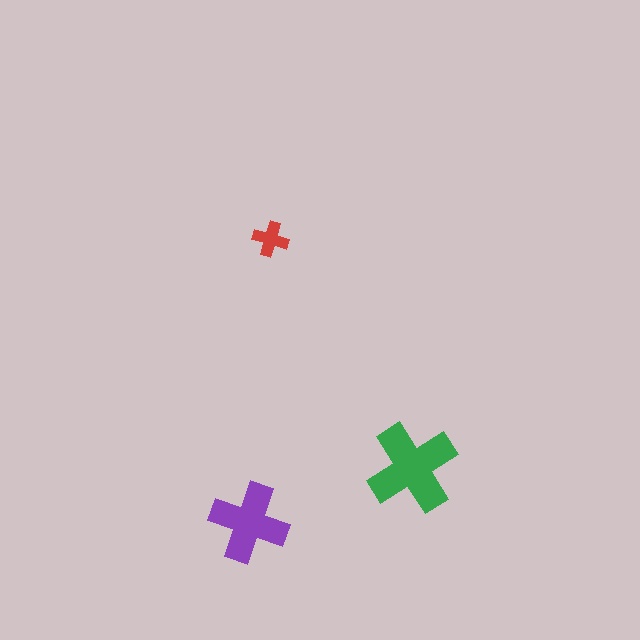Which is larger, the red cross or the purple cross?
The purple one.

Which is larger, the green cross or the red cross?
The green one.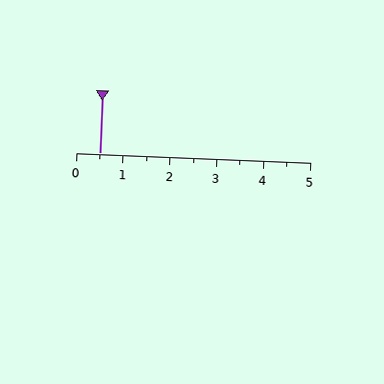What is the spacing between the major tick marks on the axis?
The major ticks are spaced 1 apart.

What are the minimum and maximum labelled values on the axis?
The axis runs from 0 to 5.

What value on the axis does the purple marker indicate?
The marker indicates approximately 0.5.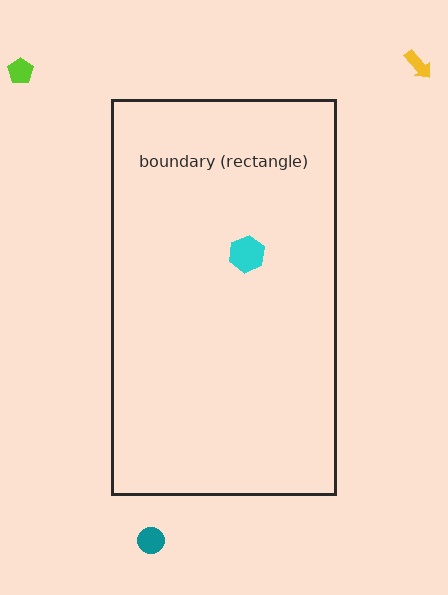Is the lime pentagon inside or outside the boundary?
Outside.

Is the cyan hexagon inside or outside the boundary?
Inside.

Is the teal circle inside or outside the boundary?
Outside.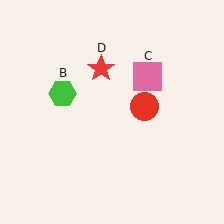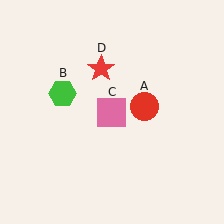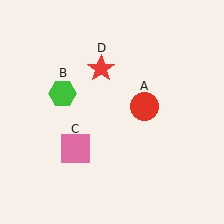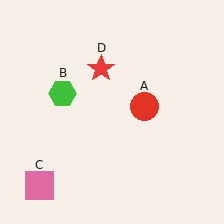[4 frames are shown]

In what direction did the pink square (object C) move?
The pink square (object C) moved down and to the left.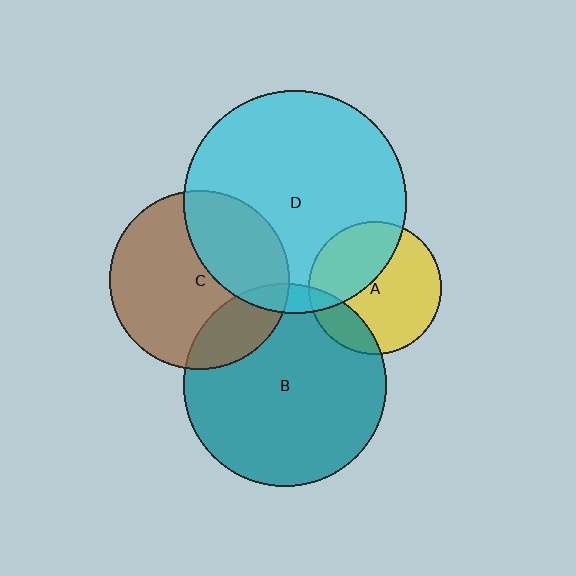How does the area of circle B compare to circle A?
Approximately 2.3 times.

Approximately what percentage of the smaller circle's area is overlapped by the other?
Approximately 20%.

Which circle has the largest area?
Circle D (cyan).